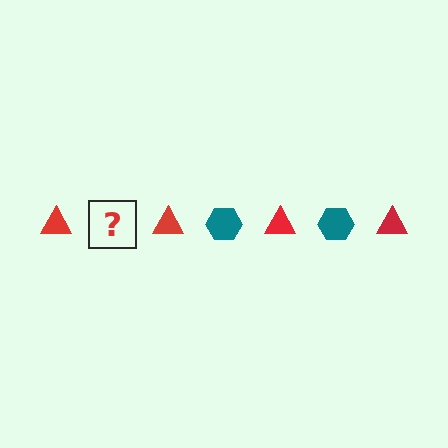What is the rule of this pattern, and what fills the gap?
The rule is that the pattern alternates between red triangle and teal hexagon. The gap should be filled with a teal hexagon.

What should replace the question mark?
The question mark should be replaced with a teal hexagon.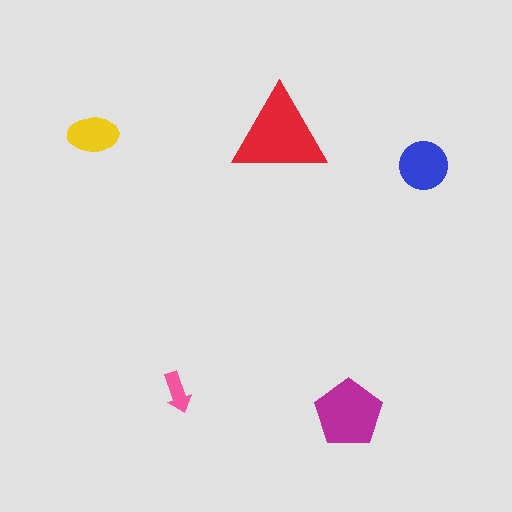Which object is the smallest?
The pink arrow.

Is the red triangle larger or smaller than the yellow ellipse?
Larger.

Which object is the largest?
The red triangle.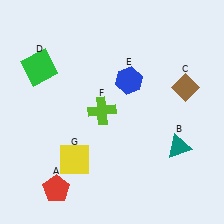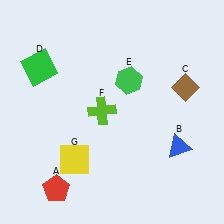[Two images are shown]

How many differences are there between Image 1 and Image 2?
There are 2 differences between the two images.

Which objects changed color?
B changed from teal to blue. E changed from blue to green.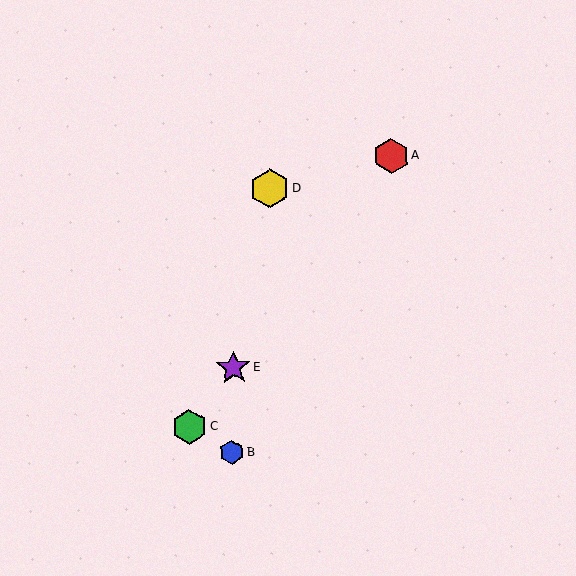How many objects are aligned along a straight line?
3 objects (A, C, E) are aligned along a straight line.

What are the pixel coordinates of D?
Object D is at (270, 189).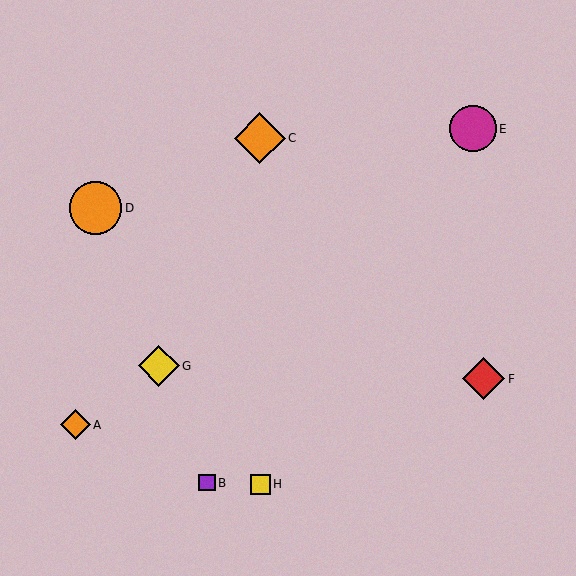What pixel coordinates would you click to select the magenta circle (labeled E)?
Click at (473, 129) to select the magenta circle E.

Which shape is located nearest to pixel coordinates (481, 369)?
The red diamond (labeled F) at (484, 379) is nearest to that location.